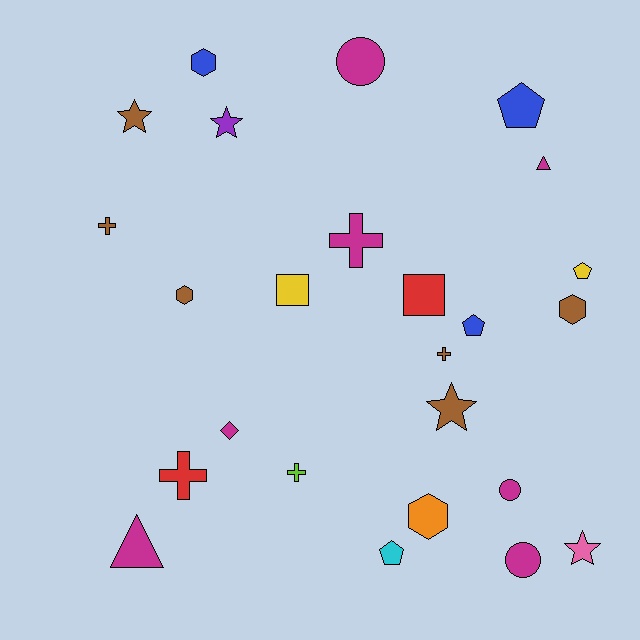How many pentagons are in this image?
There are 4 pentagons.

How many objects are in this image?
There are 25 objects.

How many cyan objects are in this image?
There is 1 cyan object.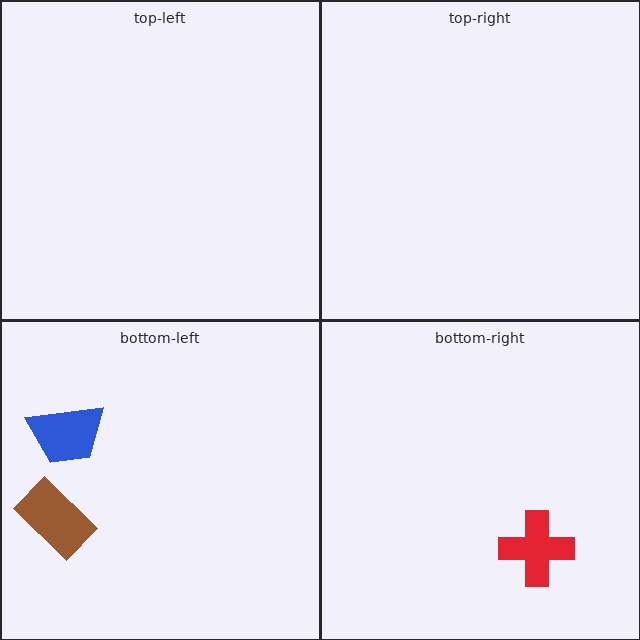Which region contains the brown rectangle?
The bottom-left region.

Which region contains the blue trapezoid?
The bottom-left region.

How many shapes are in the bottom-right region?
1.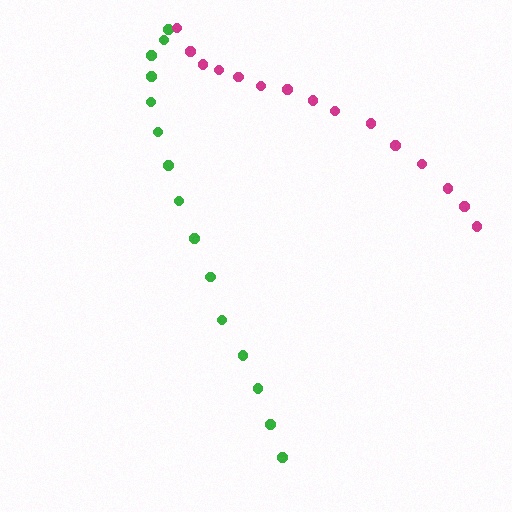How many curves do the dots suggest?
There are 2 distinct paths.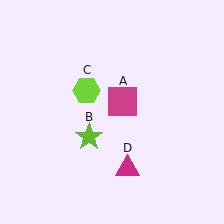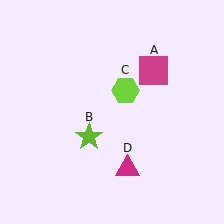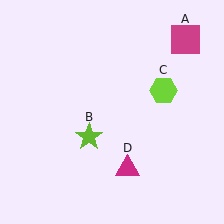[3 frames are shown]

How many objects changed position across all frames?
2 objects changed position: magenta square (object A), lime hexagon (object C).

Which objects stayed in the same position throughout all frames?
Lime star (object B) and magenta triangle (object D) remained stationary.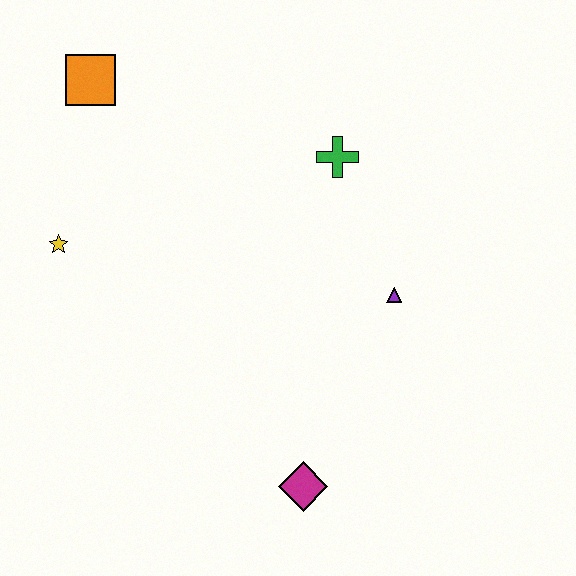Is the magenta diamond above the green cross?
No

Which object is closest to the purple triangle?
The green cross is closest to the purple triangle.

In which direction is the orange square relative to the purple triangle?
The orange square is to the left of the purple triangle.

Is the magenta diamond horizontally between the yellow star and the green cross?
Yes